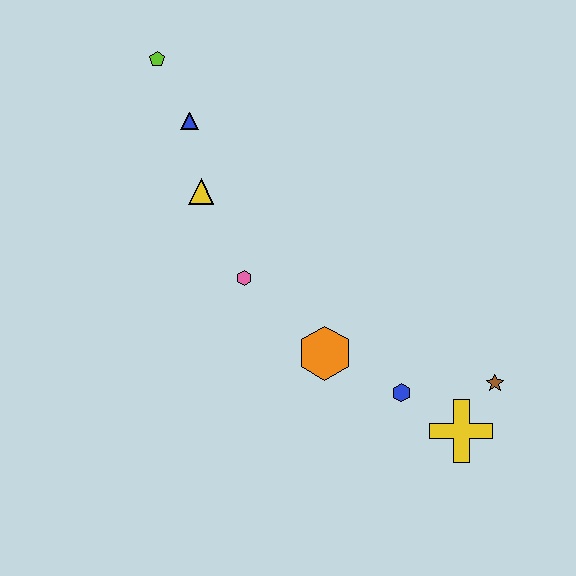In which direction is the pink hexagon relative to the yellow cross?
The pink hexagon is to the left of the yellow cross.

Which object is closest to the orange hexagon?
The blue hexagon is closest to the orange hexagon.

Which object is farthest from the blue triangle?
The yellow cross is farthest from the blue triangle.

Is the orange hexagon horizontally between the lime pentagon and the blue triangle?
No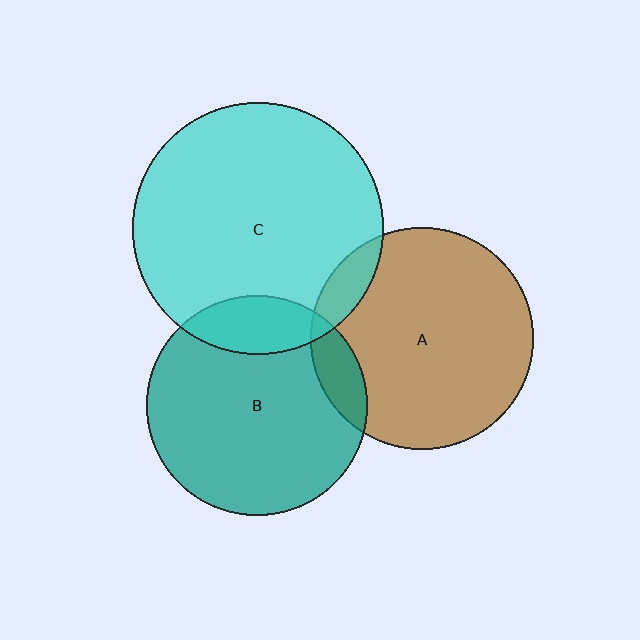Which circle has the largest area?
Circle C (cyan).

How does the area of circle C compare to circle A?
Approximately 1.3 times.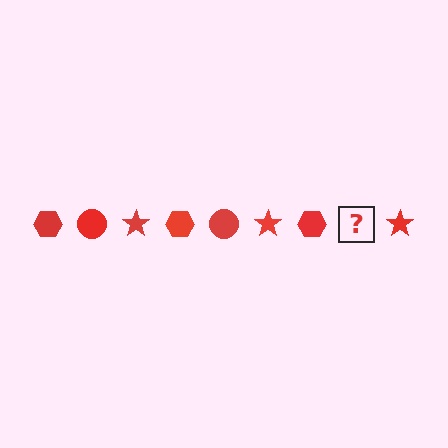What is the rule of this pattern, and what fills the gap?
The rule is that the pattern cycles through hexagon, circle, star shapes in red. The gap should be filled with a red circle.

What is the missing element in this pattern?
The missing element is a red circle.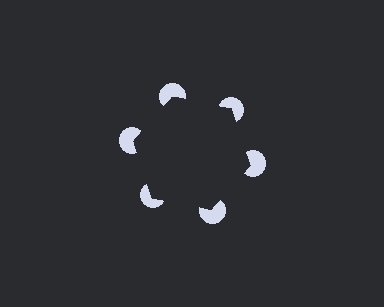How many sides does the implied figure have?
6 sides.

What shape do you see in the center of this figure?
An illusory hexagon — its edges are inferred from the aligned wedge cuts in the pac-man discs, not physically drawn.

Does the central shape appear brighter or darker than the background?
It typically appears slightly darker than the background, even though no actual brightness change is drawn.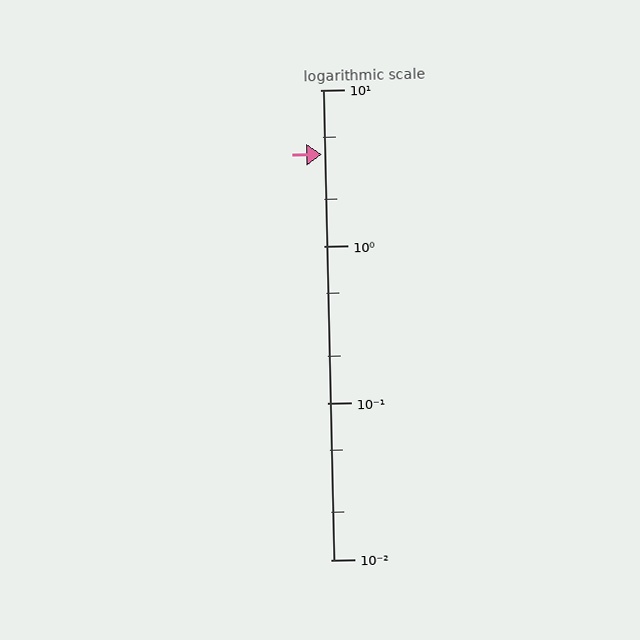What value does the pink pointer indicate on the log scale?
The pointer indicates approximately 3.9.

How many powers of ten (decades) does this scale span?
The scale spans 3 decades, from 0.01 to 10.